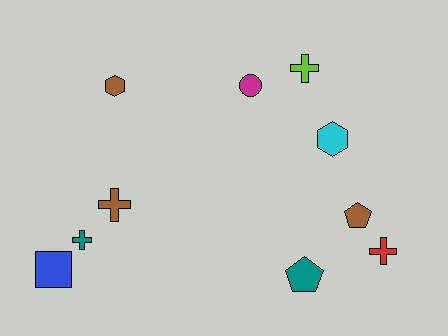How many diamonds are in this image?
There are no diamonds.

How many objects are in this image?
There are 10 objects.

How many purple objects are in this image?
There are no purple objects.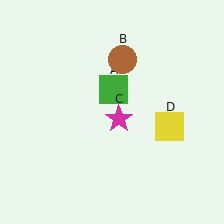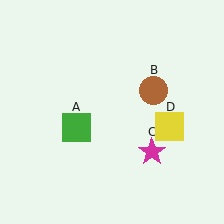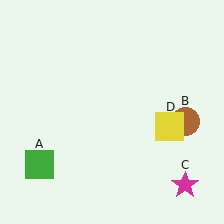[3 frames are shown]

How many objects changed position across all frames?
3 objects changed position: green square (object A), brown circle (object B), magenta star (object C).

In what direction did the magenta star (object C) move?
The magenta star (object C) moved down and to the right.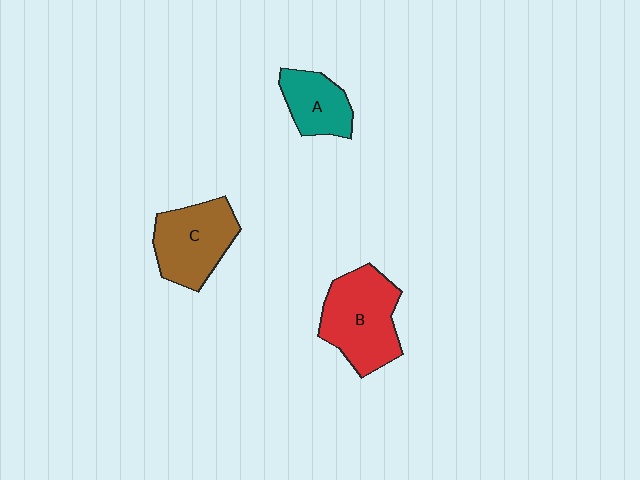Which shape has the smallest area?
Shape A (teal).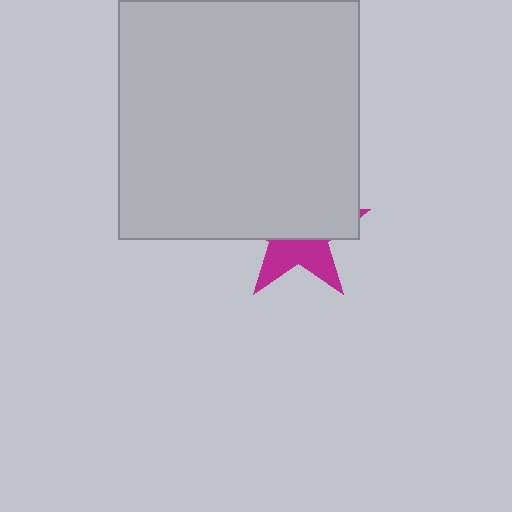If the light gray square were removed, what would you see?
You would see the complete magenta star.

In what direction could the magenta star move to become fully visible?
The magenta star could move down. That would shift it out from behind the light gray square entirely.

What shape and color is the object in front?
The object in front is a light gray square.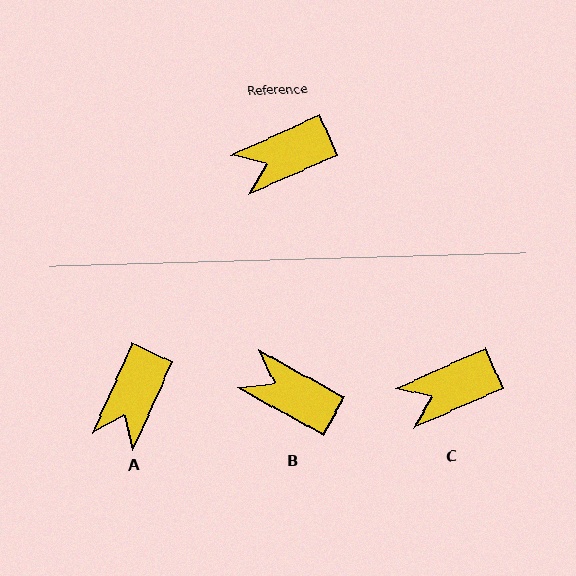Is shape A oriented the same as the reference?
No, it is off by about 42 degrees.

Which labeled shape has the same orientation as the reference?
C.